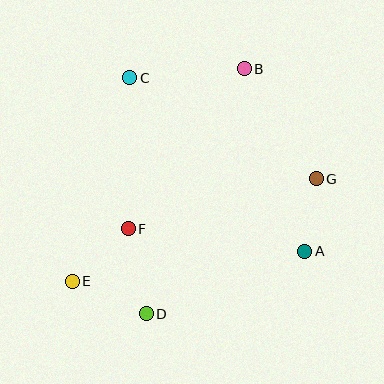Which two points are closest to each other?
Points A and G are closest to each other.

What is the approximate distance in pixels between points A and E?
The distance between A and E is approximately 235 pixels.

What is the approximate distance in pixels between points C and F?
The distance between C and F is approximately 151 pixels.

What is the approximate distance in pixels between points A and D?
The distance between A and D is approximately 170 pixels.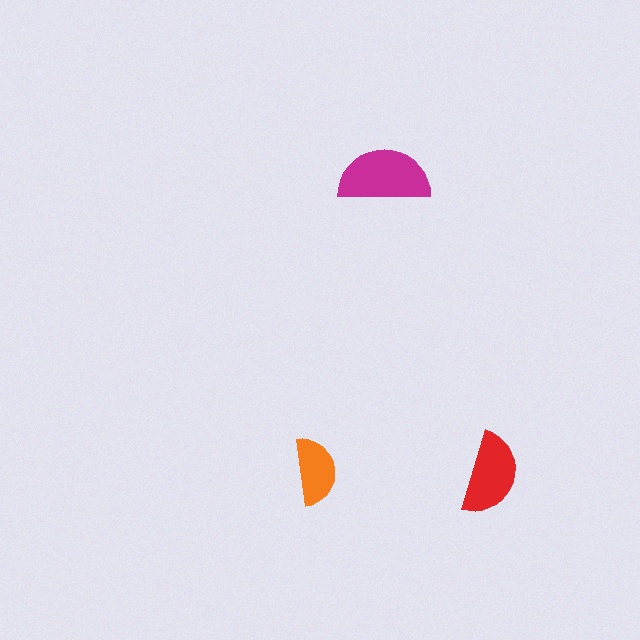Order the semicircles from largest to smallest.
the magenta one, the red one, the orange one.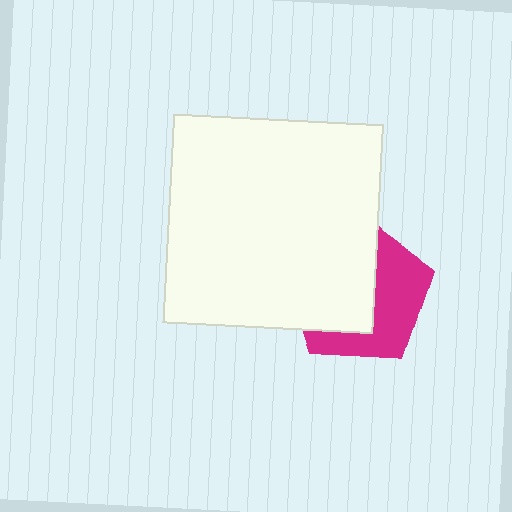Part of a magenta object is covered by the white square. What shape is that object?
It is a pentagon.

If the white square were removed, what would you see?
You would see the complete magenta pentagon.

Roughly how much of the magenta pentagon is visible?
About half of it is visible (roughly 45%).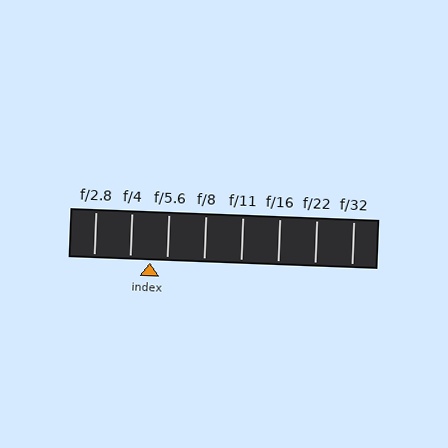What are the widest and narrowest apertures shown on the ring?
The widest aperture shown is f/2.8 and the narrowest is f/32.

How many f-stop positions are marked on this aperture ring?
There are 8 f-stop positions marked.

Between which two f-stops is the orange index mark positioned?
The index mark is between f/4 and f/5.6.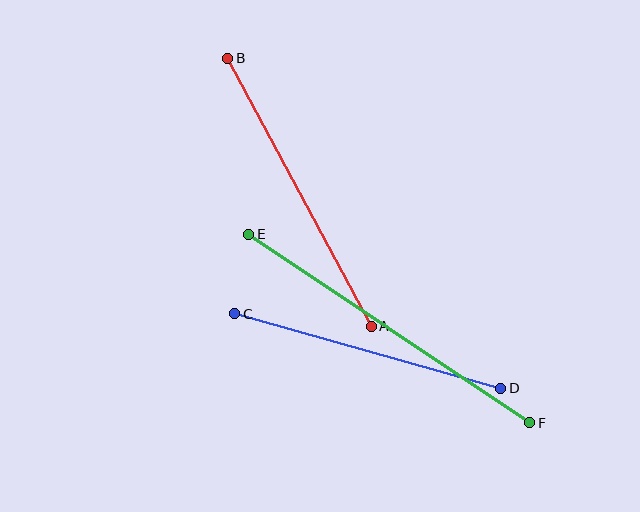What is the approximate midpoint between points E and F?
The midpoint is at approximately (389, 328) pixels.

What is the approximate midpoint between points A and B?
The midpoint is at approximately (300, 192) pixels.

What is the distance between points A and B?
The distance is approximately 304 pixels.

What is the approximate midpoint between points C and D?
The midpoint is at approximately (368, 351) pixels.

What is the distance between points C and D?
The distance is approximately 276 pixels.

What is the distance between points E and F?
The distance is approximately 339 pixels.